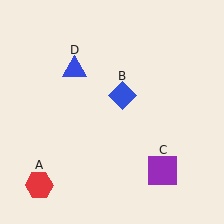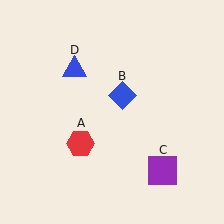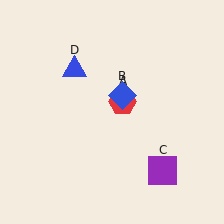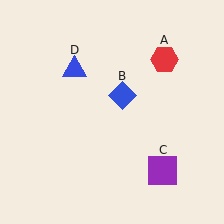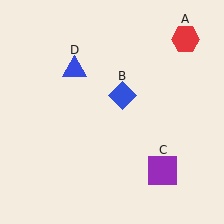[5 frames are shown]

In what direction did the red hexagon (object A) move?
The red hexagon (object A) moved up and to the right.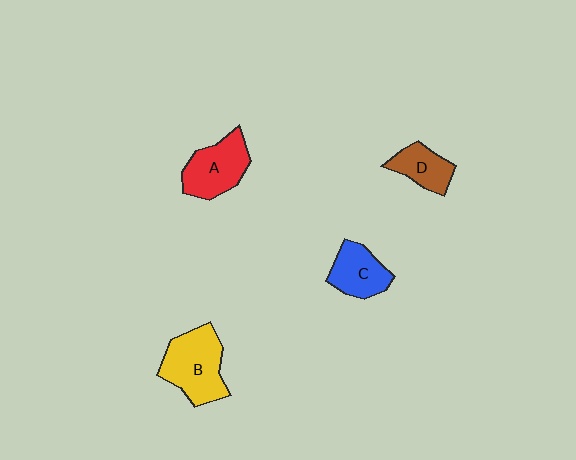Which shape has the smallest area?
Shape D (brown).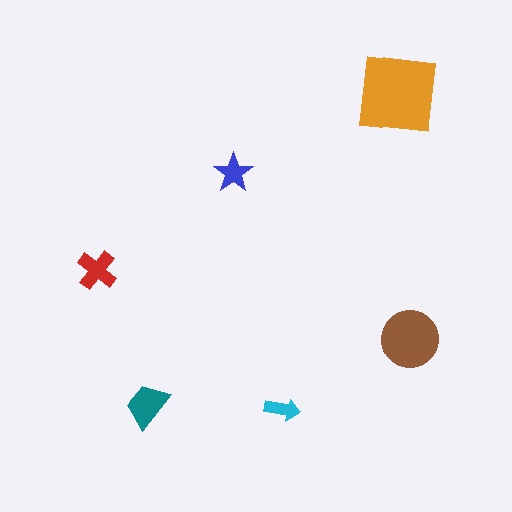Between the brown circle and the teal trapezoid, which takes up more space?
The brown circle.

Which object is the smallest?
The cyan arrow.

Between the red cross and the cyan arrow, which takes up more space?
The red cross.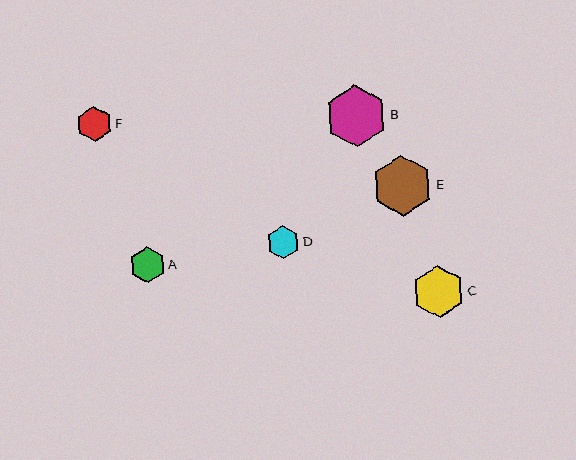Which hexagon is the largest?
Hexagon B is the largest with a size of approximately 62 pixels.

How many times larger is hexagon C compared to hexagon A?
Hexagon C is approximately 1.5 times the size of hexagon A.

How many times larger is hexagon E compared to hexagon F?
Hexagon E is approximately 1.7 times the size of hexagon F.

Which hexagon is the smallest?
Hexagon D is the smallest with a size of approximately 33 pixels.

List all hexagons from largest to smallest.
From largest to smallest: B, E, C, F, A, D.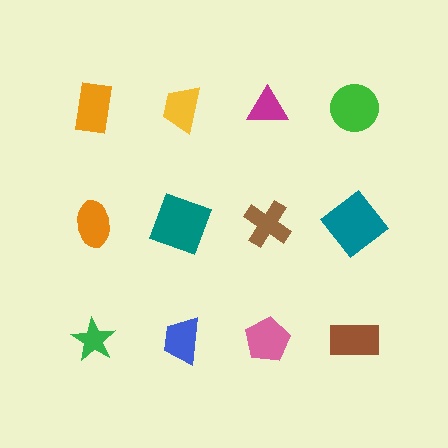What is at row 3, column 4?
A brown rectangle.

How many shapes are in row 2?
4 shapes.